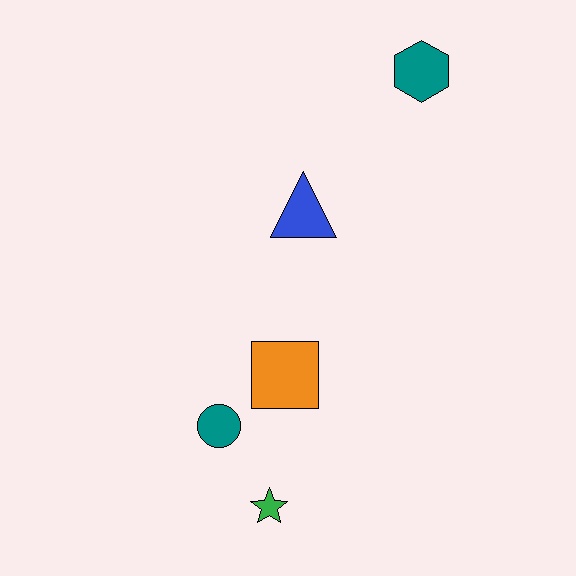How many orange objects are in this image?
There is 1 orange object.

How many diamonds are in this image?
There are no diamonds.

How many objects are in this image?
There are 5 objects.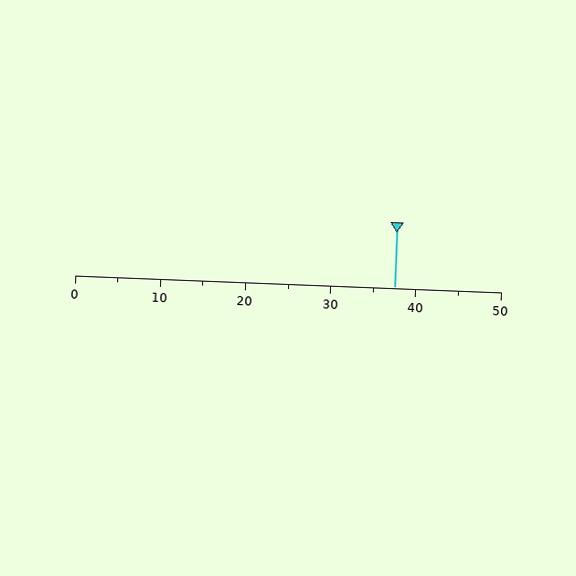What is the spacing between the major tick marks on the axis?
The major ticks are spaced 10 apart.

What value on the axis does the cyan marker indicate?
The marker indicates approximately 37.5.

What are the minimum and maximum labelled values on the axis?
The axis runs from 0 to 50.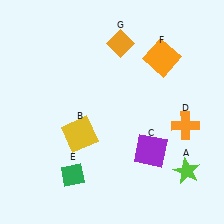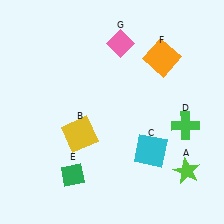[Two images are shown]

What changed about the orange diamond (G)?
In Image 1, G is orange. In Image 2, it changed to pink.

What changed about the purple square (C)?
In Image 1, C is purple. In Image 2, it changed to cyan.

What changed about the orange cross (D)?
In Image 1, D is orange. In Image 2, it changed to green.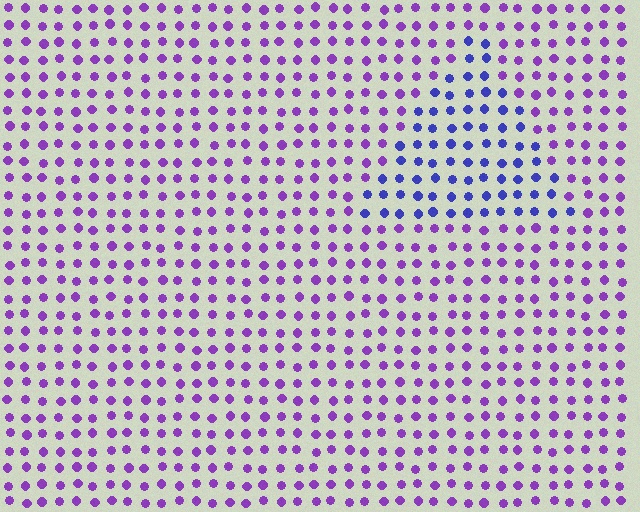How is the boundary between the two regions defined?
The boundary is defined purely by a slight shift in hue (about 40 degrees). Spacing, size, and orientation are identical on both sides.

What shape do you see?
I see a triangle.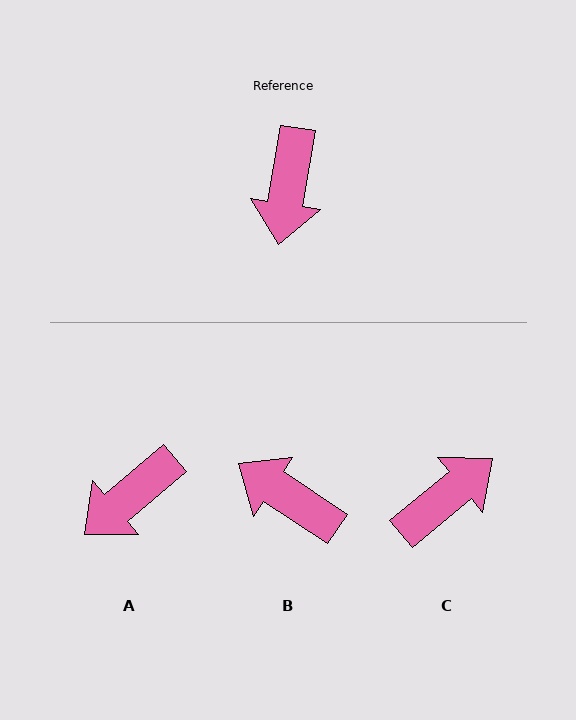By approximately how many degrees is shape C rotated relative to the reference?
Approximately 139 degrees counter-clockwise.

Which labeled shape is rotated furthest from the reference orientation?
C, about 139 degrees away.